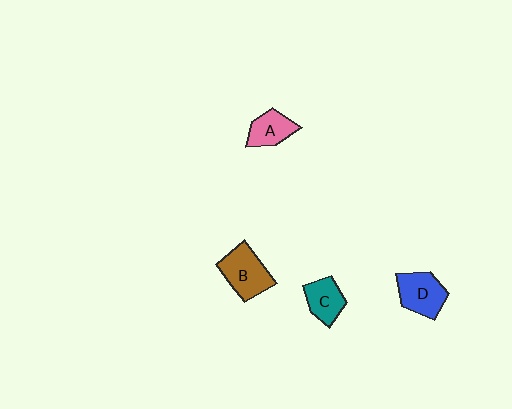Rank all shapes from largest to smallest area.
From largest to smallest: B (brown), D (blue), C (teal), A (pink).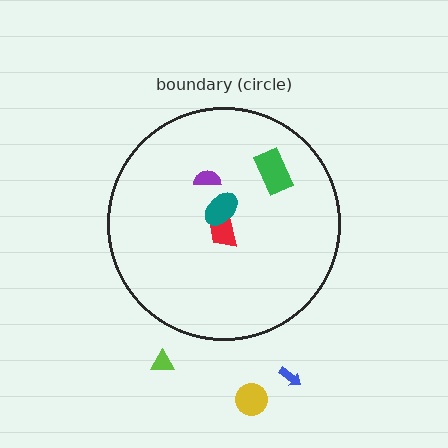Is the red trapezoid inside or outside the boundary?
Inside.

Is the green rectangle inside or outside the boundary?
Inside.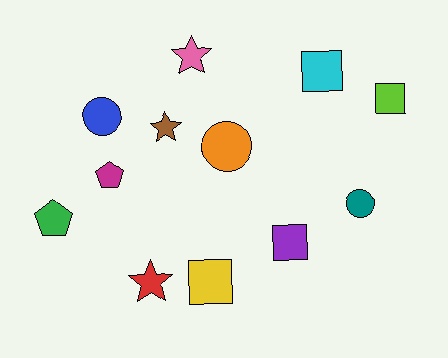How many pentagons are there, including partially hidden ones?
There are 2 pentagons.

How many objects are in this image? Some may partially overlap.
There are 12 objects.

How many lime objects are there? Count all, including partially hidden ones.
There is 1 lime object.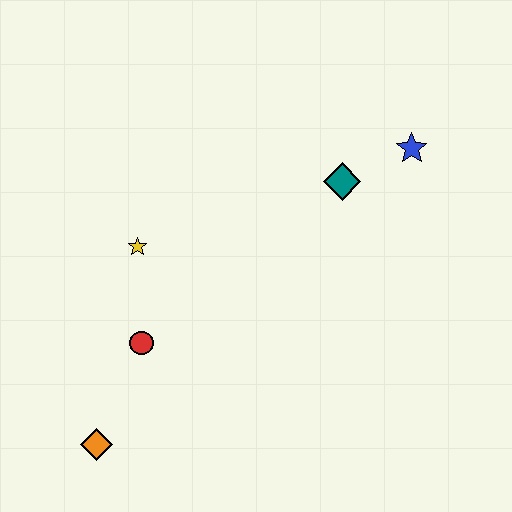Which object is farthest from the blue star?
The orange diamond is farthest from the blue star.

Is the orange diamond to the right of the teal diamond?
No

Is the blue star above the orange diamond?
Yes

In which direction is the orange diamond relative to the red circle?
The orange diamond is below the red circle.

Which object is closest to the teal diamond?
The blue star is closest to the teal diamond.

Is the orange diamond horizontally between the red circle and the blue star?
No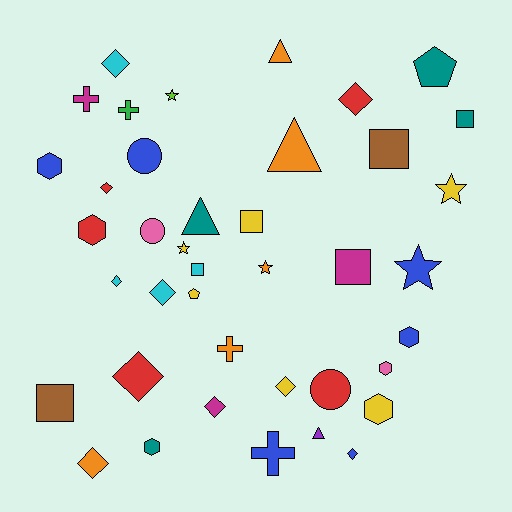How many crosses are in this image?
There are 4 crosses.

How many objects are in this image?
There are 40 objects.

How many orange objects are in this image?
There are 5 orange objects.